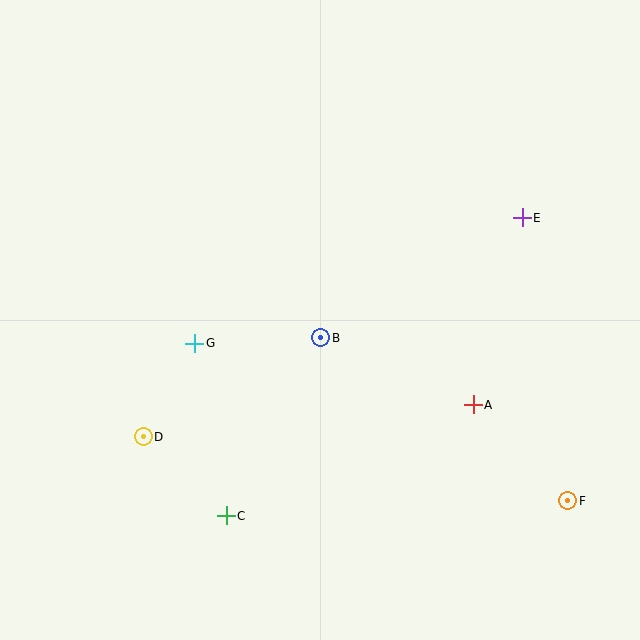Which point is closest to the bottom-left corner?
Point D is closest to the bottom-left corner.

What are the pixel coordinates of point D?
Point D is at (143, 437).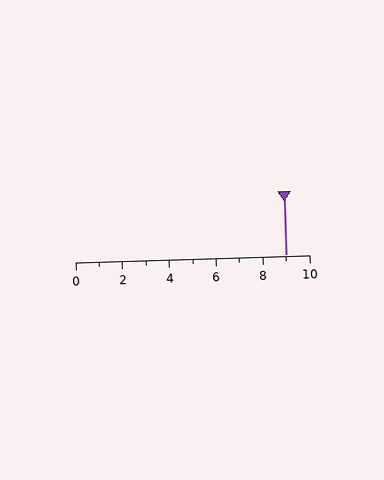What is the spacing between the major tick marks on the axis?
The major ticks are spaced 2 apart.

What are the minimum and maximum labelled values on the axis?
The axis runs from 0 to 10.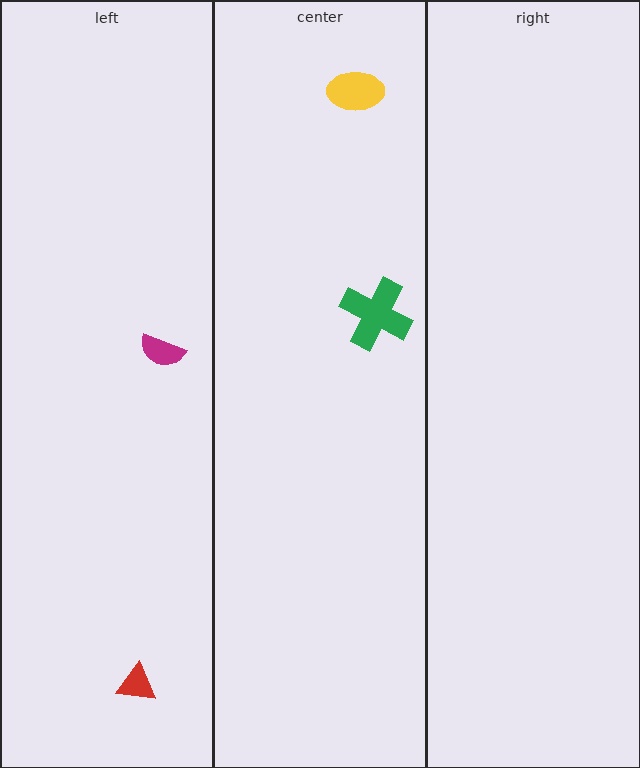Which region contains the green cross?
The center region.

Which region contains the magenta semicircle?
The left region.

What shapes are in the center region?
The green cross, the yellow ellipse.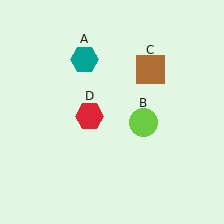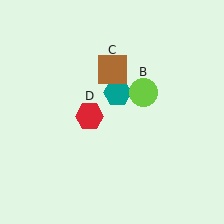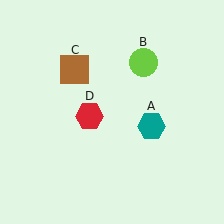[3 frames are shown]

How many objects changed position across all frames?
3 objects changed position: teal hexagon (object A), lime circle (object B), brown square (object C).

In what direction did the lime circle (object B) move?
The lime circle (object B) moved up.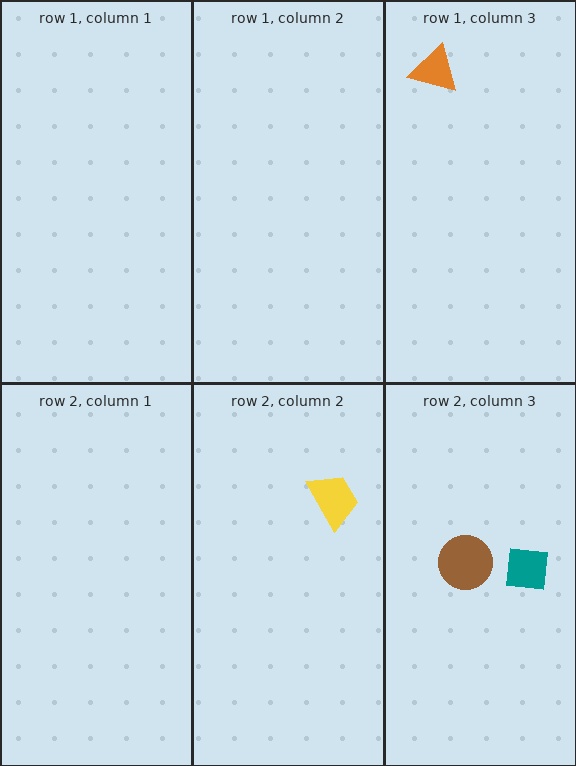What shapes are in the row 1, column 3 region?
The orange triangle.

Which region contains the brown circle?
The row 2, column 3 region.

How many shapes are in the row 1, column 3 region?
1.